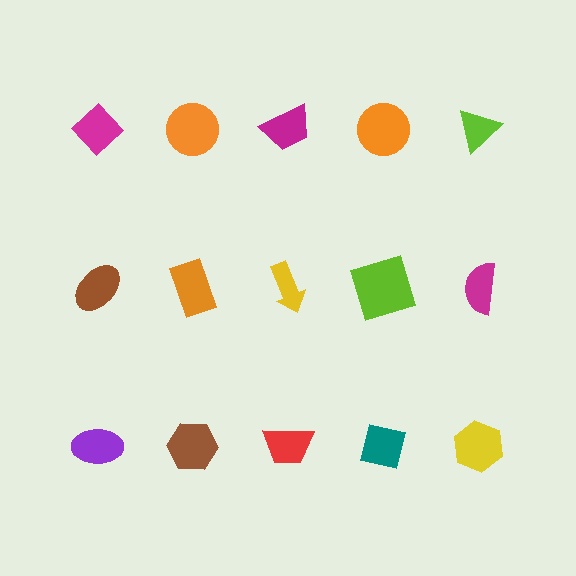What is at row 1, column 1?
A magenta diamond.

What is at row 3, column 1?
A purple ellipse.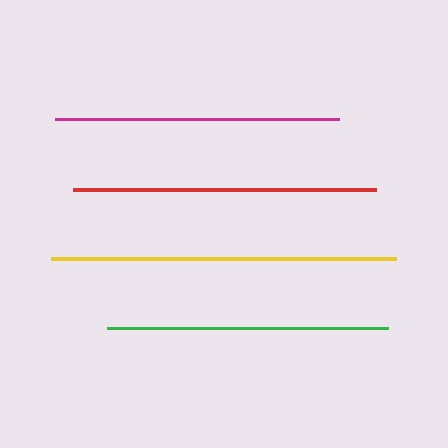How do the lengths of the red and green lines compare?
The red and green lines are approximately the same length.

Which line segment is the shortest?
The green line is the shortest at approximately 281 pixels.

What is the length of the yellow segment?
The yellow segment is approximately 346 pixels long.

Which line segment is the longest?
The yellow line is the longest at approximately 346 pixels.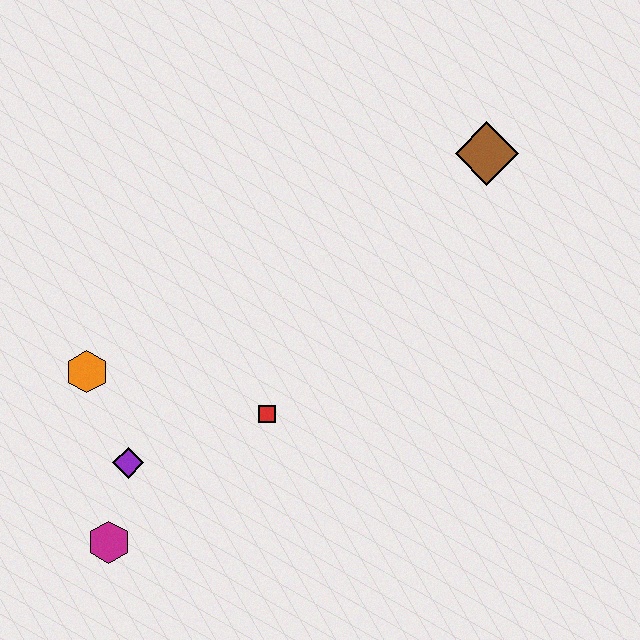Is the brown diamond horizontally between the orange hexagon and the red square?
No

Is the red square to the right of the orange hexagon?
Yes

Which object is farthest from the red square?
The brown diamond is farthest from the red square.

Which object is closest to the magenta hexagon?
The purple diamond is closest to the magenta hexagon.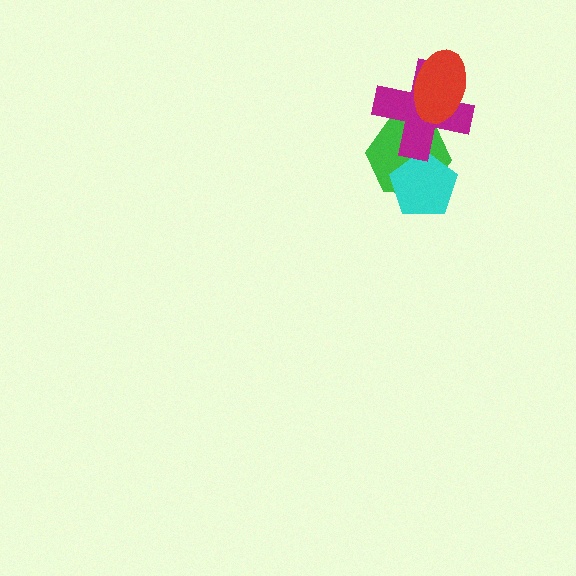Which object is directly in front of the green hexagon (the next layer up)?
The cyan pentagon is directly in front of the green hexagon.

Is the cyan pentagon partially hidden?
Yes, it is partially covered by another shape.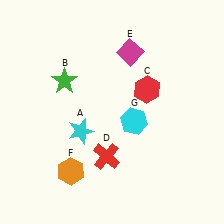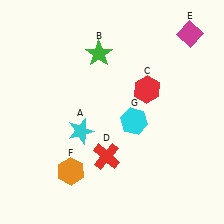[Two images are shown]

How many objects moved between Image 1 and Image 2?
2 objects moved between the two images.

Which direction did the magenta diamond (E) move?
The magenta diamond (E) moved right.